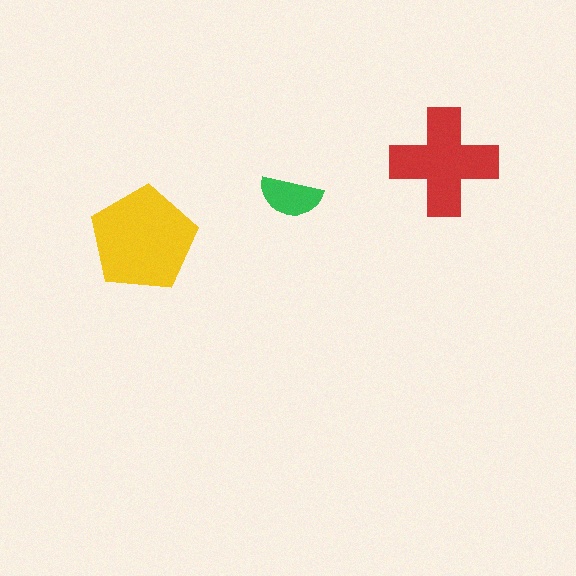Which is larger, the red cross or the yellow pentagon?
The yellow pentagon.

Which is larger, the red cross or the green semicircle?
The red cross.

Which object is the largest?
The yellow pentagon.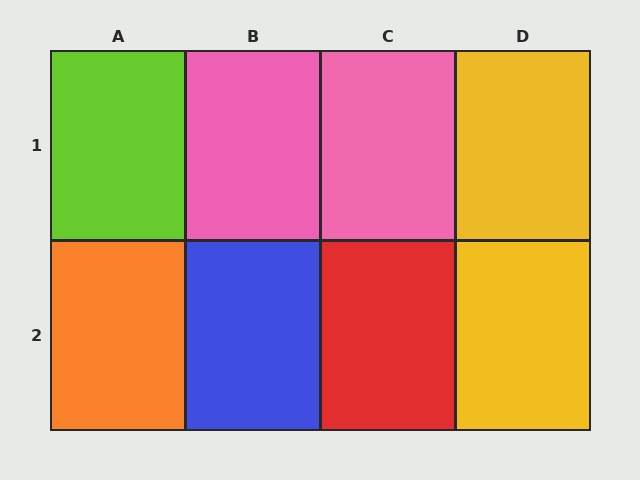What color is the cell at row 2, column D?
Yellow.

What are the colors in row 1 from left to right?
Lime, pink, pink, yellow.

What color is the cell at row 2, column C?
Red.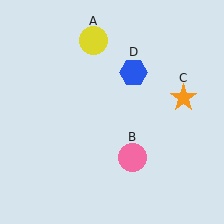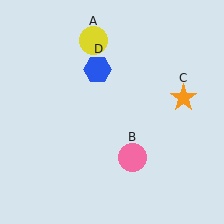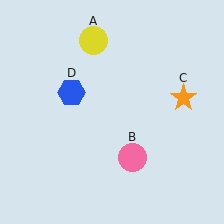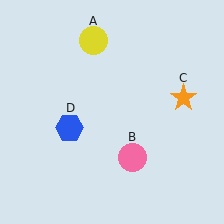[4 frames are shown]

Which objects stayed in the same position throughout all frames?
Yellow circle (object A) and pink circle (object B) and orange star (object C) remained stationary.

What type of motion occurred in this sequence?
The blue hexagon (object D) rotated counterclockwise around the center of the scene.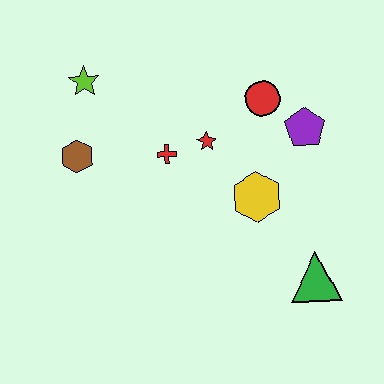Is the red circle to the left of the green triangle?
Yes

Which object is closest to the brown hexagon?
The lime star is closest to the brown hexagon.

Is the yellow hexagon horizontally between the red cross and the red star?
No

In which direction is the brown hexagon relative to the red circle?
The brown hexagon is to the left of the red circle.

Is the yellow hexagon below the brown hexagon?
Yes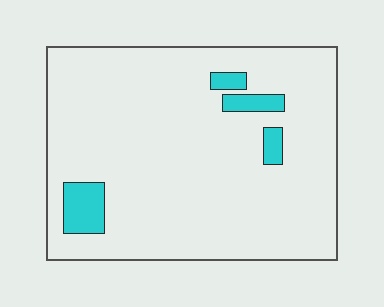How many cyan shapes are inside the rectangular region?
4.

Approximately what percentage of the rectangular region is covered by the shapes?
Approximately 10%.